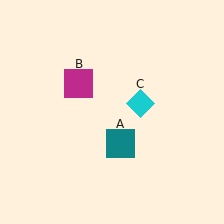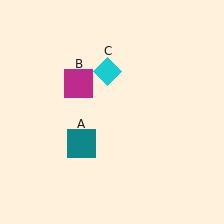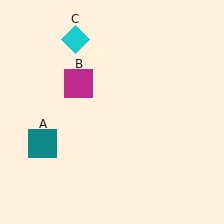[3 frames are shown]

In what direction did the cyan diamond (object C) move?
The cyan diamond (object C) moved up and to the left.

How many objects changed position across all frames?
2 objects changed position: teal square (object A), cyan diamond (object C).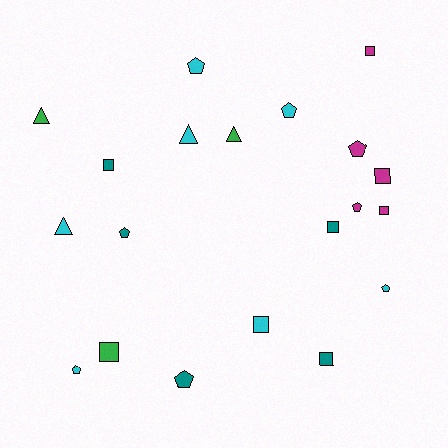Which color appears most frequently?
Cyan, with 7 objects.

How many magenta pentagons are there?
There are 2 magenta pentagons.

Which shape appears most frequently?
Square, with 8 objects.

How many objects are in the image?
There are 20 objects.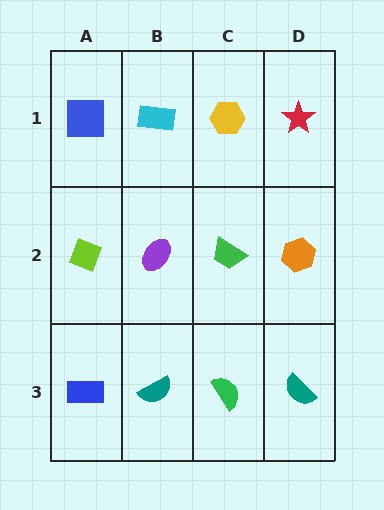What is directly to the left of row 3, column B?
A blue rectangle.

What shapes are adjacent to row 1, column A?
A lime diamond (row 2, column A), a cyan rectangle (row 1, column B).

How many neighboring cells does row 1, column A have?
2.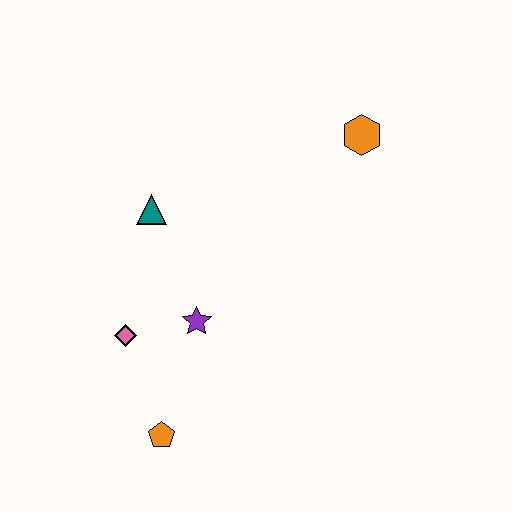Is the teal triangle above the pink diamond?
Yes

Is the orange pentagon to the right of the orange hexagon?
No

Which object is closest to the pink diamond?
The purple star is closest to the pink diamond.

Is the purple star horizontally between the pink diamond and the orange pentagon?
No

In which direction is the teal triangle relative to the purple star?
The teal triangle is above the purple star.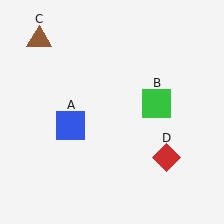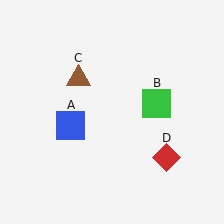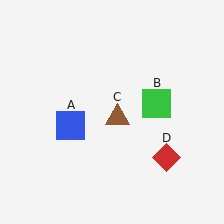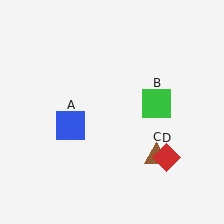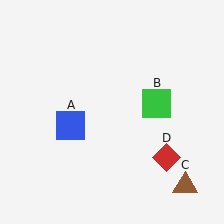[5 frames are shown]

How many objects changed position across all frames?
1 object changed position: brown triangle (object C).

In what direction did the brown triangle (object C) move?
The brown triangle (object C) moved down and to the right.